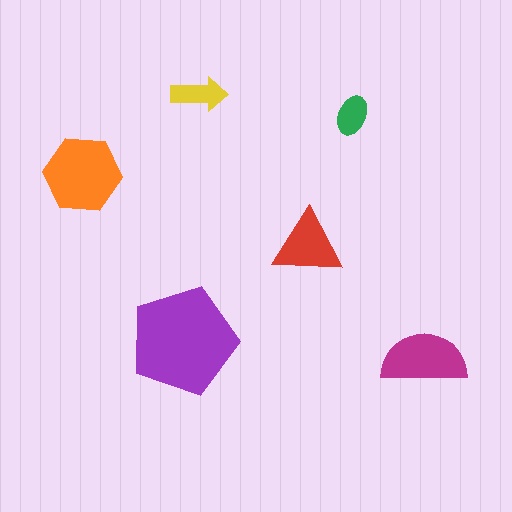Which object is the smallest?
The green ellipse.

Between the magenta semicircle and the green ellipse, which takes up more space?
The magenta semicircle.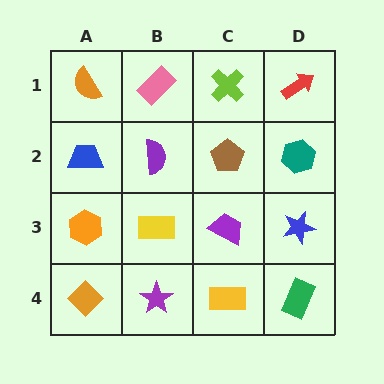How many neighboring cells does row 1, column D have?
2.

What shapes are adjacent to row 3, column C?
A brown pentagon (row 2, column C), a yellow rectangle (row 4, column C), a yellow rectangle (row 3, column B), a blue star (row 3, column D).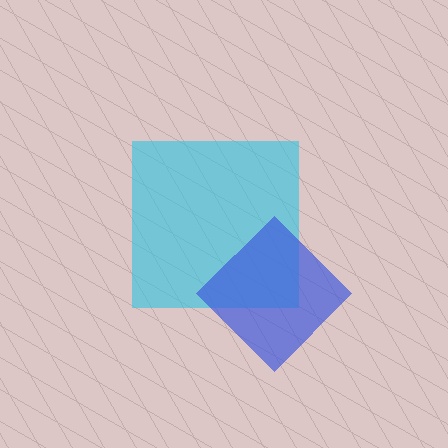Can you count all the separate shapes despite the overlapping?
Yes, there are 2 separate shapes.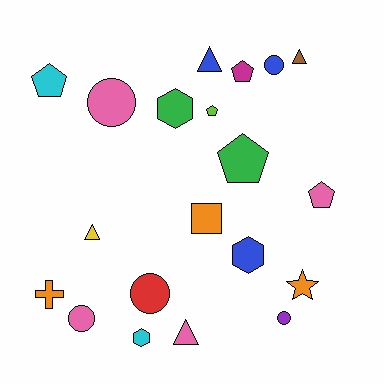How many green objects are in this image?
There are 2 green objects.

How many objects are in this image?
There are 20 objects.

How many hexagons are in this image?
There are 3 hexagons.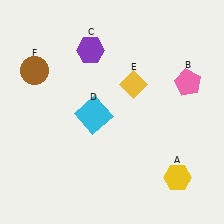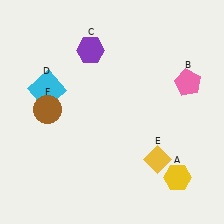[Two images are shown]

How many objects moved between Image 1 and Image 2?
3 objects moved between the two images.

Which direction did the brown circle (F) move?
The brown circle (F) moved down.